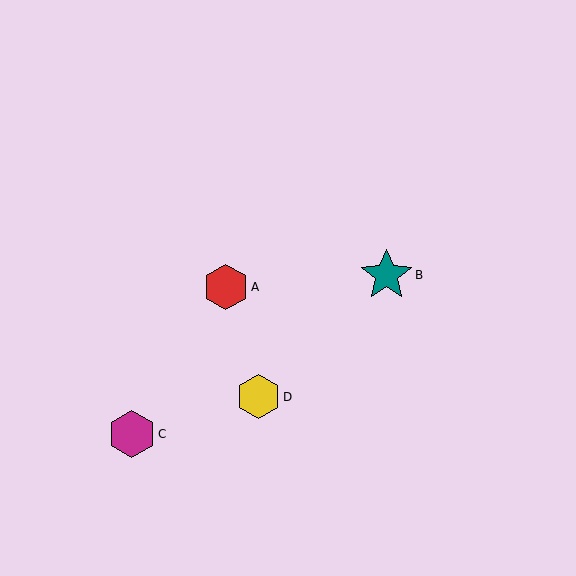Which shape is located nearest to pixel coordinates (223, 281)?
The red hexagon (labeled A) at (226, 287) is nearest to that location.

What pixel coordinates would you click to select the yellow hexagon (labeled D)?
Click at (258, 397) to select the yellow hexagon D.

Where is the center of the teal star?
The center of the teal star is at (386, 275).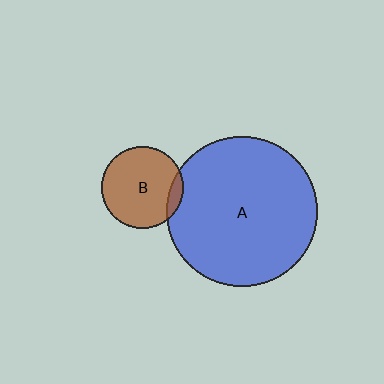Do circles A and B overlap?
Yes.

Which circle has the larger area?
Circle A (blue).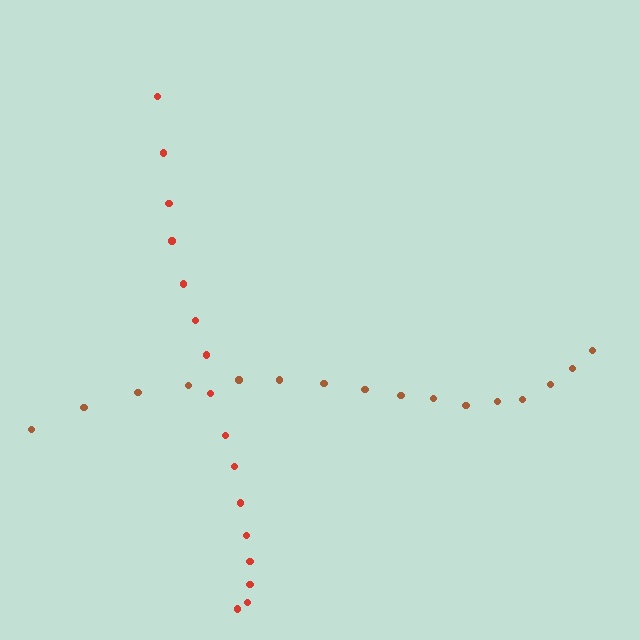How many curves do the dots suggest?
There are 2 distinct paths.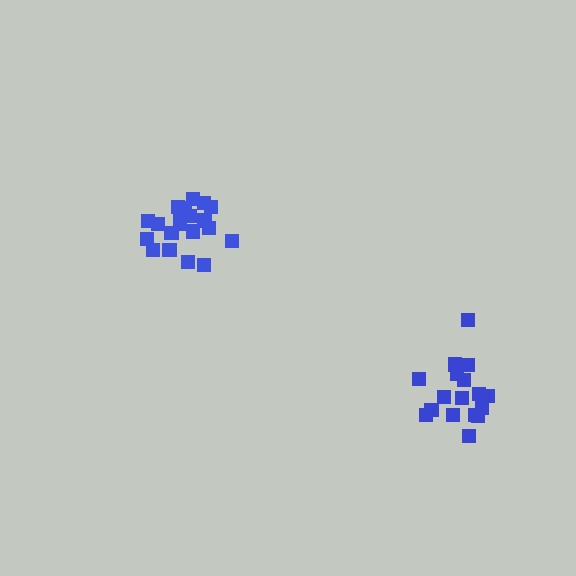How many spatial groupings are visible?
There are 2 spatial groupings.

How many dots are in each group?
Group 1: 20 dots, Group 2: 17 dots (37 total).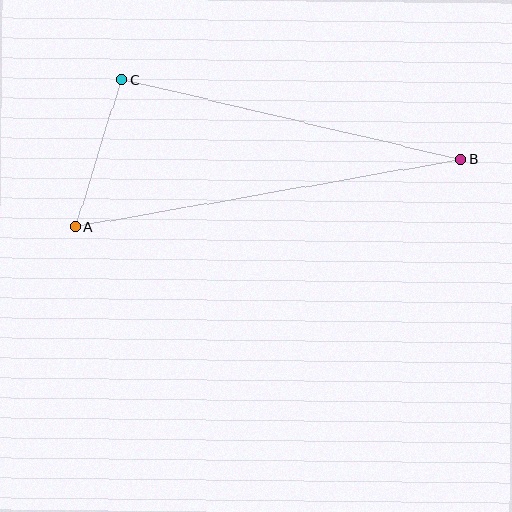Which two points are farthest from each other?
Points A and B are farthest from each other.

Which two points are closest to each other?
Points A and C are closest to each other.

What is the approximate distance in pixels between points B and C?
The distance between B and C is approximately 349 pixels.